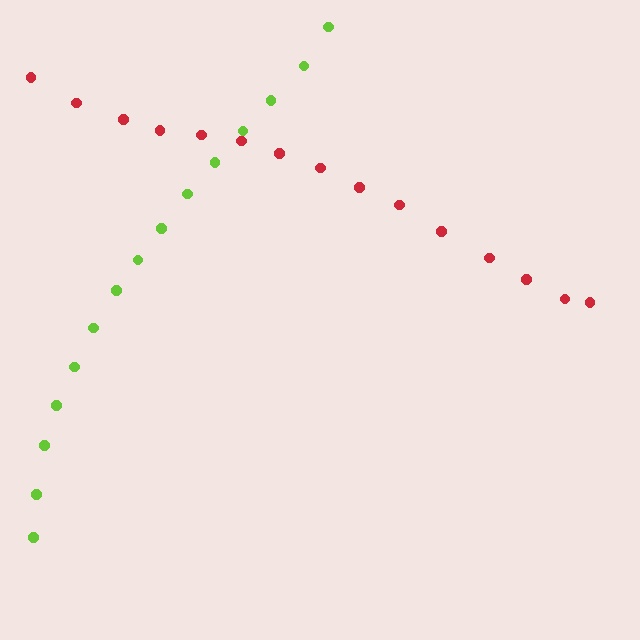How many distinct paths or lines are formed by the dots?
There are 2 distinct paths.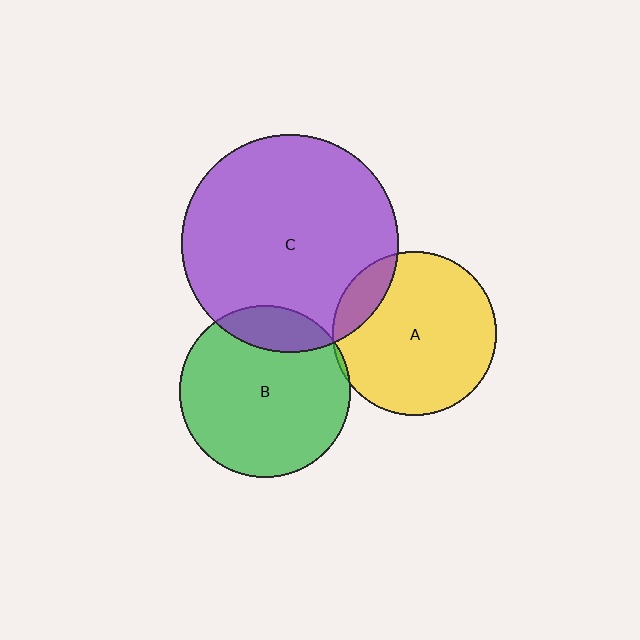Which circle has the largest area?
Circle C (purple).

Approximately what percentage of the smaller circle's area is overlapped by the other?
Approximately 5%.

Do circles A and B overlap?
Yes.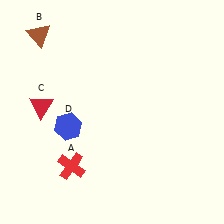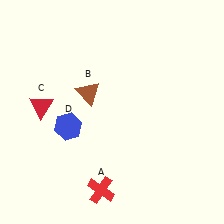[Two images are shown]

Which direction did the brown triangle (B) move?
The brown triangle (B) moved down.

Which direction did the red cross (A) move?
The red cross (A) moved right.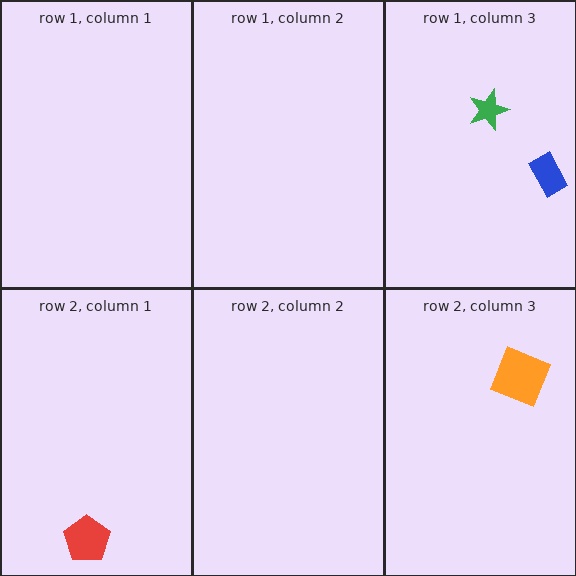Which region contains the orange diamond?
The row 2, column 3 region.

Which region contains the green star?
The row 1, column 3 region.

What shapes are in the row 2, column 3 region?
The orange diamond.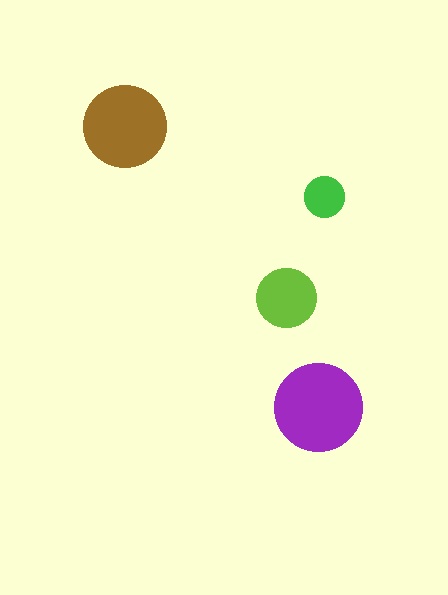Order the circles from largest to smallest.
the purple one, the brown one, the lime one, the green one.